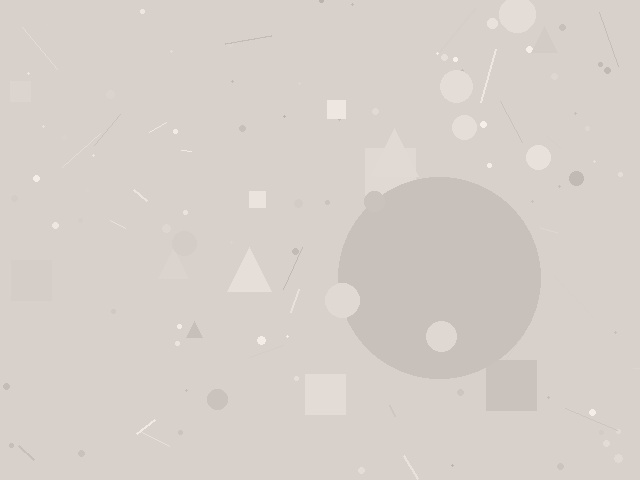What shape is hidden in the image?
A circle is hidden in the image.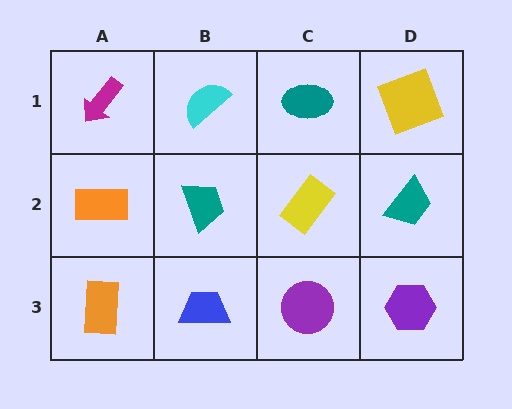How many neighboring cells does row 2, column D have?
3.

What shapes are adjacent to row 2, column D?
A yellow square (row 1, column D), a purple hexagon (row 3, column D), a yellow rectangle (row 2, column C).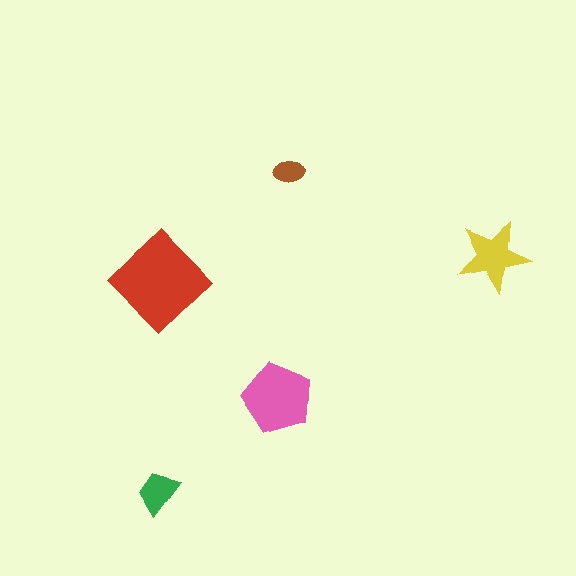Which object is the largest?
The red diamond.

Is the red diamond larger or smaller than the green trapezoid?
Larger.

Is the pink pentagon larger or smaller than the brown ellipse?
Larger.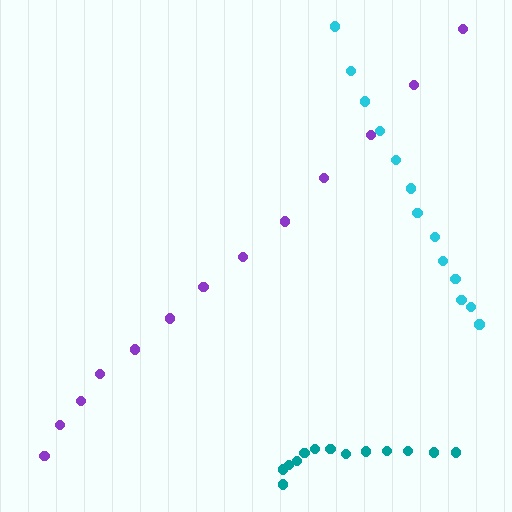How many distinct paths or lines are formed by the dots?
There are 3 distinct paths.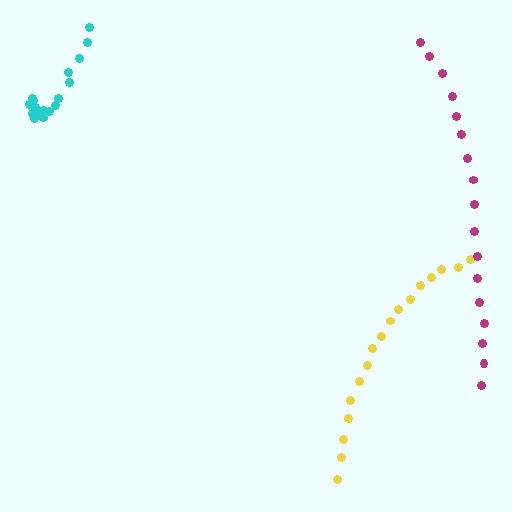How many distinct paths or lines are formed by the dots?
There are 3 distinct paths.